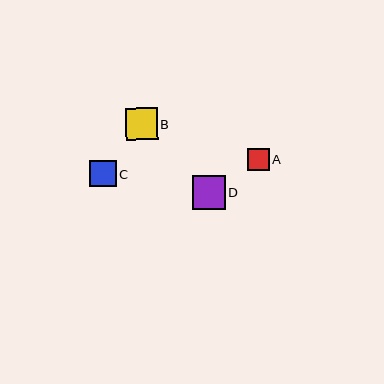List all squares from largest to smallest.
From largest to smallest: D, B, C, A.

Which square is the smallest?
Square A is the smallest with a size of approximately 22 pixels.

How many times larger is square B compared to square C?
Square B is approximately 1.2 times the size of square C.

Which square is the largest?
Square D is the largest with a size of approximately 33 pixels.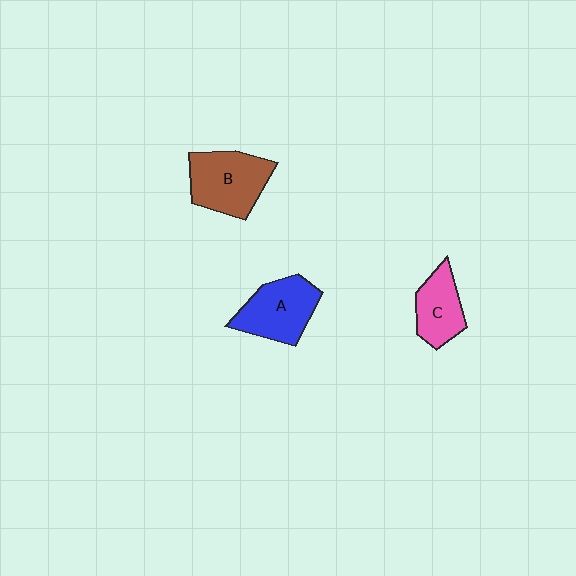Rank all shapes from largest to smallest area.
From largest to smallest: B (brown), A (blue), C (pink).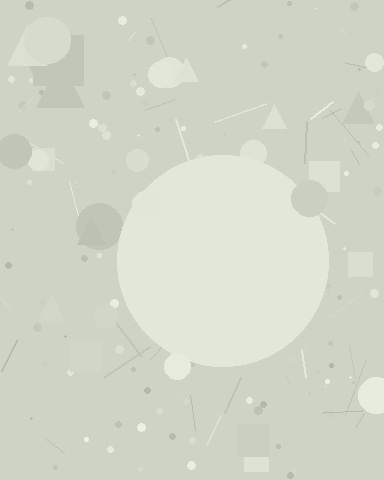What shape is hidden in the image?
A circle is hidden in the image.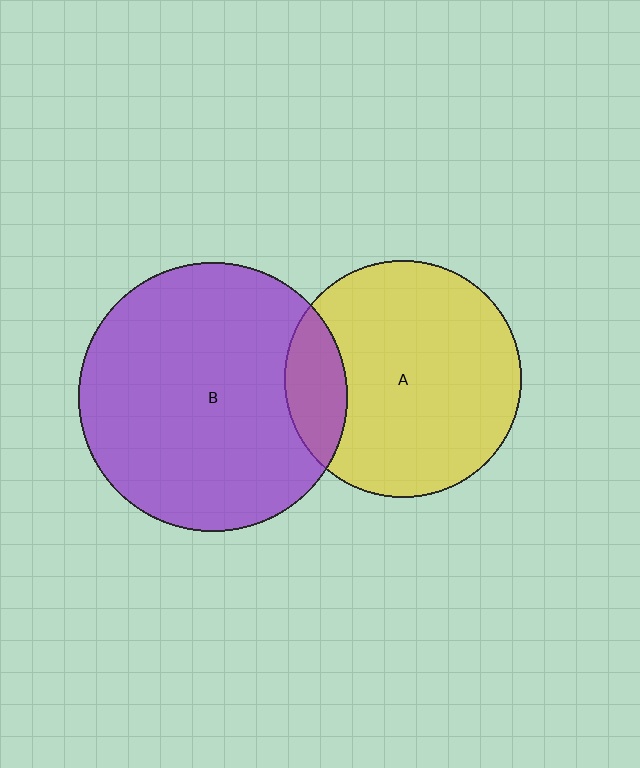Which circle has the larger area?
Circle B (purple).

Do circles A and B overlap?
Yes.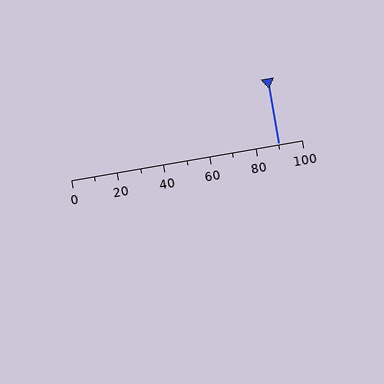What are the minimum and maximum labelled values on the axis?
The axis runs from 0 to 100.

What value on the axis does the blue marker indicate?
The marker indicates approximately 90.